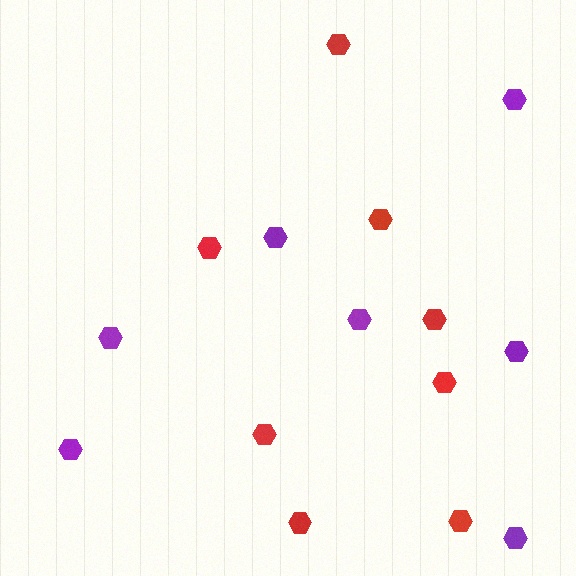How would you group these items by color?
There are 2 groups: one group of red hexagons (8) and one group of purple hexagons (7).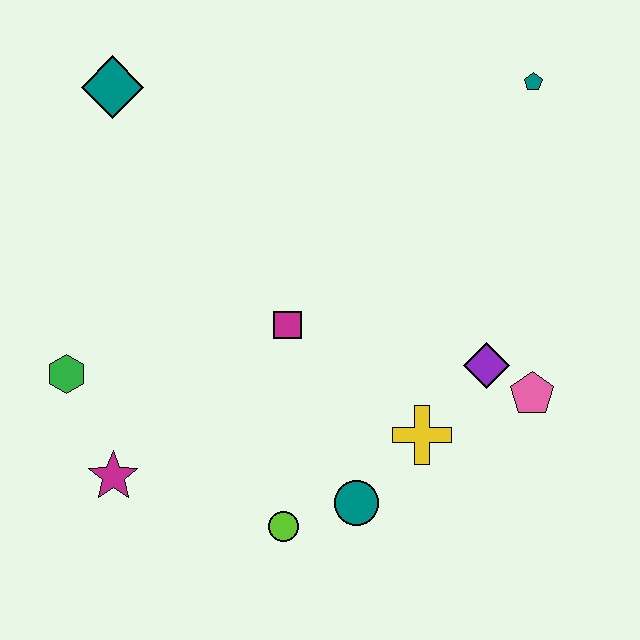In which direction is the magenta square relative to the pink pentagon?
The magenta square is to the left of the pink pentagon.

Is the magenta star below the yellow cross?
Yes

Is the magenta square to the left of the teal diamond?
No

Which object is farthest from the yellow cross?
The teal diamond is farthest from the yellow cross.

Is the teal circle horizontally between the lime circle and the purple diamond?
Yes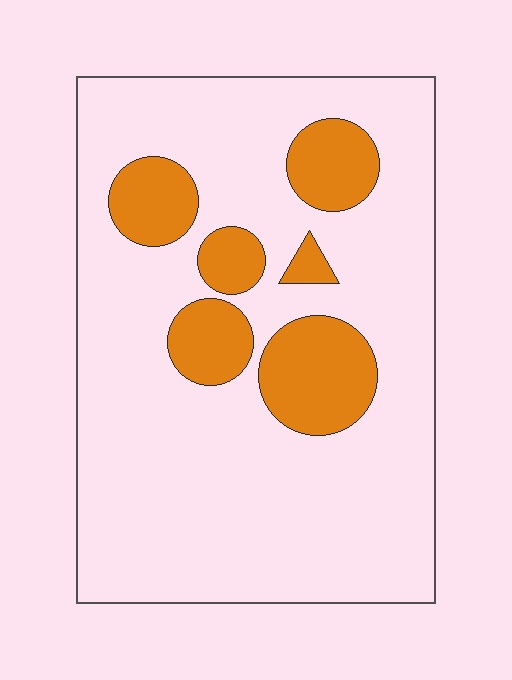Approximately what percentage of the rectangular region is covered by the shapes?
Approximately 20%.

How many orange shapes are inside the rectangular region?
6.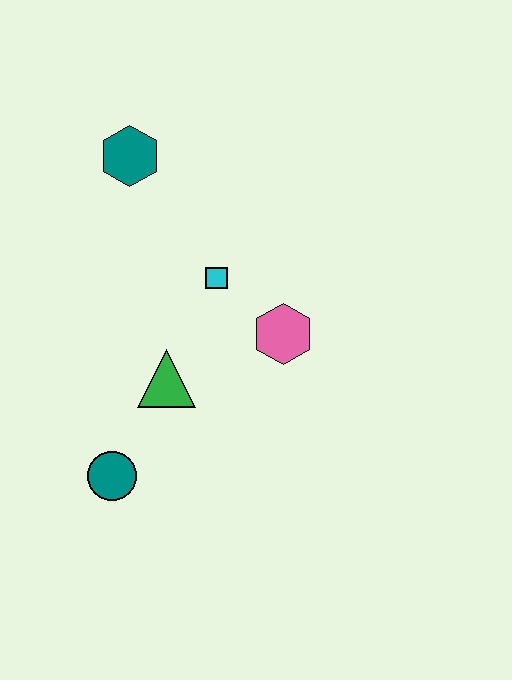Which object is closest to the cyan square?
The pink hexagon is closest to the cyan square.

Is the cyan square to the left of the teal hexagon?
No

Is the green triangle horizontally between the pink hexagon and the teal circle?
Yes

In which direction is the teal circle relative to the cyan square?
The teal circle is below the cyan square.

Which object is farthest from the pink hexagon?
The teal hexagon is farthest from the pink hexagon.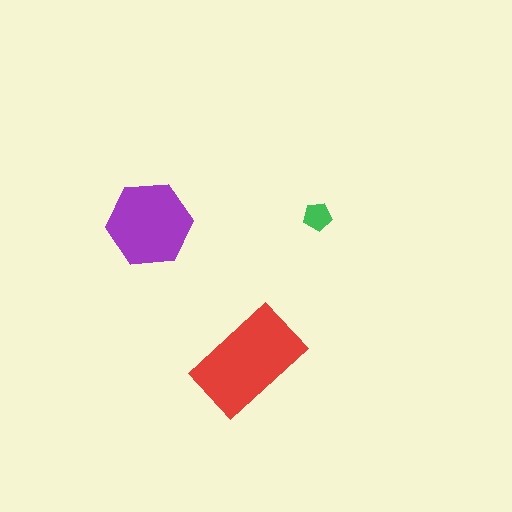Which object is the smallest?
The green pentagon.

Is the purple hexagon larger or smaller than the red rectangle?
Smaller.